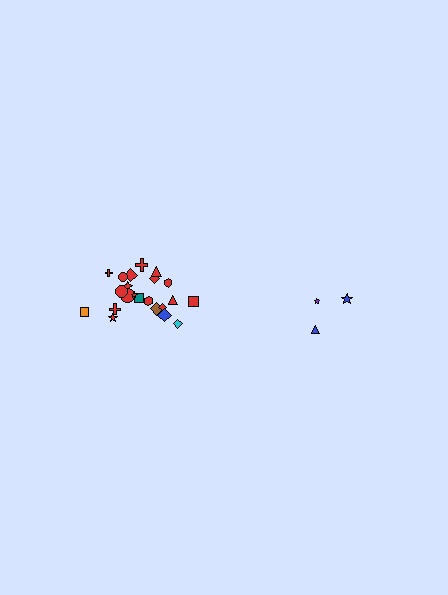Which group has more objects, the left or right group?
The left group.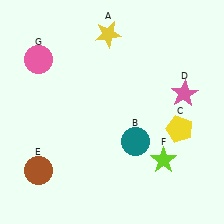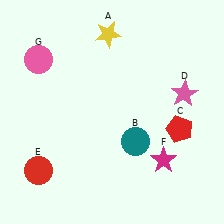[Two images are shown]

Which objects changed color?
C changed from yellow to red. E changed from brown to red. F changed from lime to magenta.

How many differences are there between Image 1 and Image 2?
There are 3 differences between the two images.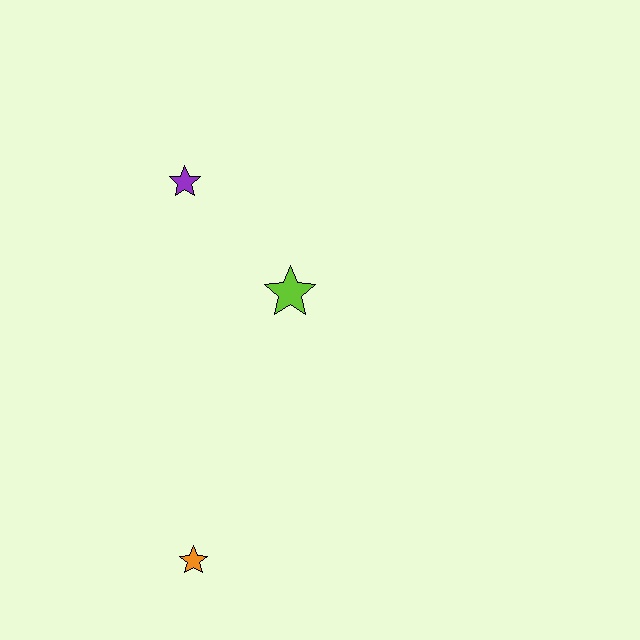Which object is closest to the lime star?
The purple star is closest to the lime star.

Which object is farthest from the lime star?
The orange star is farthest from the lime star.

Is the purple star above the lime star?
Yes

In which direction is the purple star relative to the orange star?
The purple star is above the orange star.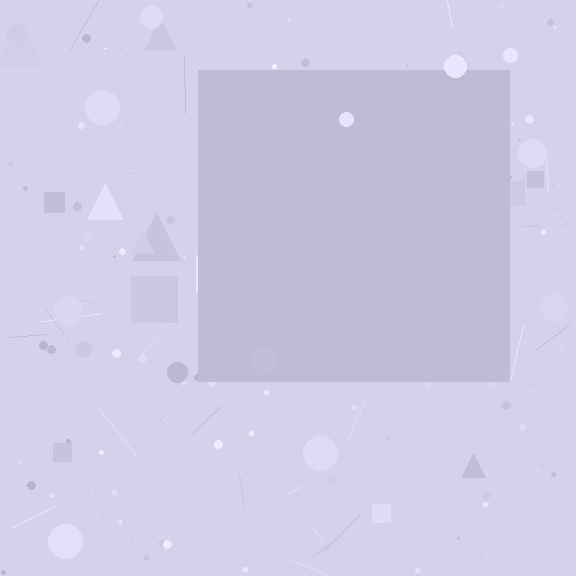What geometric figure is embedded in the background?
A square is embedded in the background.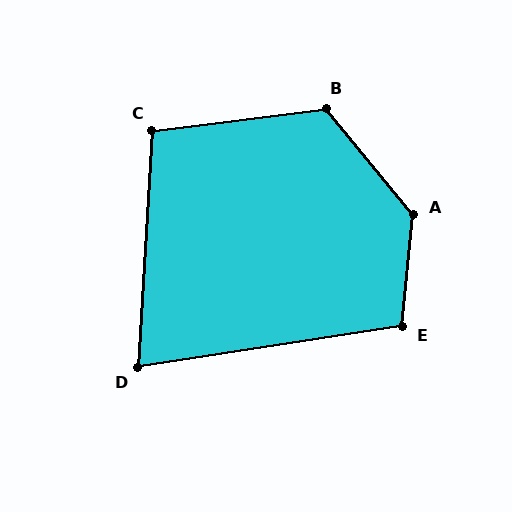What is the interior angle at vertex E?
Approximately 104 degrees (obtuse).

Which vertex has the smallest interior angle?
D, at approximately 78 degrees.